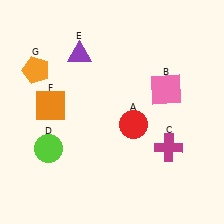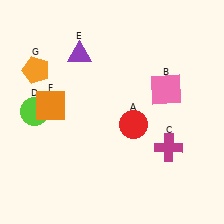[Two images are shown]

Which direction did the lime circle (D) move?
The lime circle (D) moved up.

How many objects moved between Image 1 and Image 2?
1 object moved between the two images.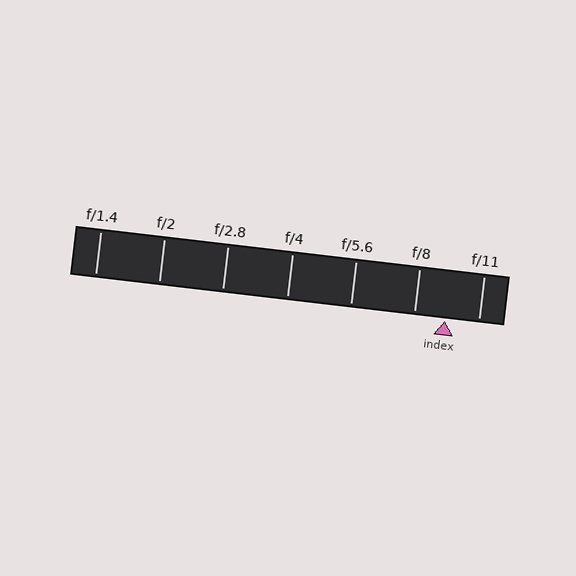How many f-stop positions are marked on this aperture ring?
There are 7 f-stop positions marked.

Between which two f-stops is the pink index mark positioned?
The index mark is between f/8 and f/11.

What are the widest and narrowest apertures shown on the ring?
The widest aperture shown is f/1.4 and the narrowest is f/11.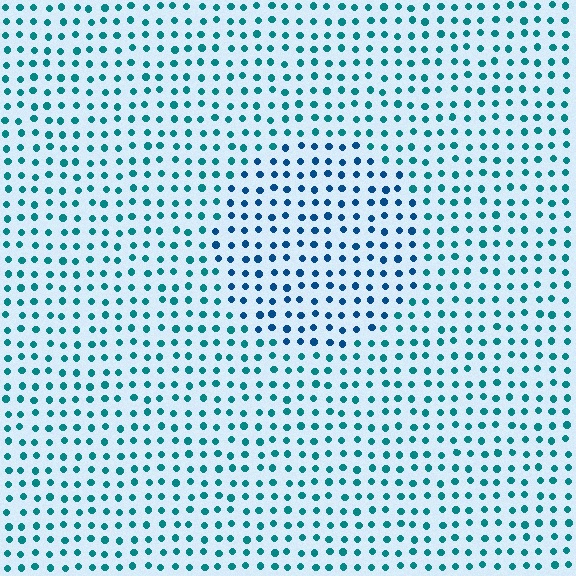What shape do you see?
I see a circle.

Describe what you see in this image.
The image is filled with small teal elements in a uniform arrangement. A circle-shaped region is visible where the elements are tinted to a slightly different hue, forming a subtle color boundary.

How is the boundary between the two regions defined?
The boundary is defined purely by a slight shift in hue (about 29 degrees). Spacing, size, and orientation are identical on both sides.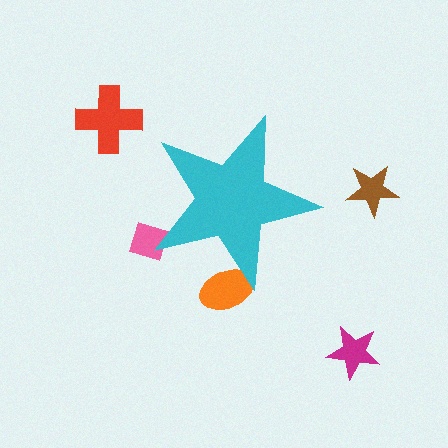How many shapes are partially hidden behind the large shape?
2 shapes are partially hidden.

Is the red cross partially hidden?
No, the red cross is fully visible.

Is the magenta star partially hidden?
No, the magenta star is fully visible.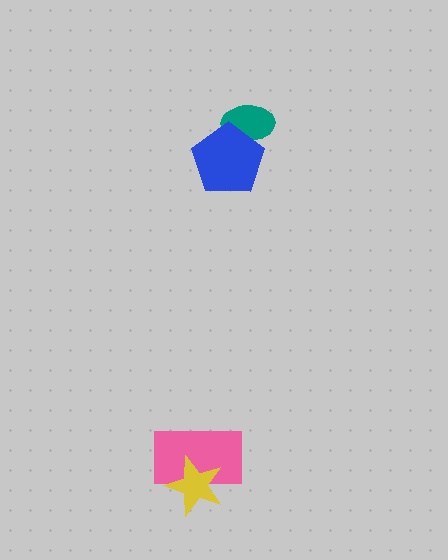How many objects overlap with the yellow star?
1 object overlaps with the yellow star.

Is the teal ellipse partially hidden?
Yes, it is partially covered by another shape.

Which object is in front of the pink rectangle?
The yellow star is in front of the pink rectangle.